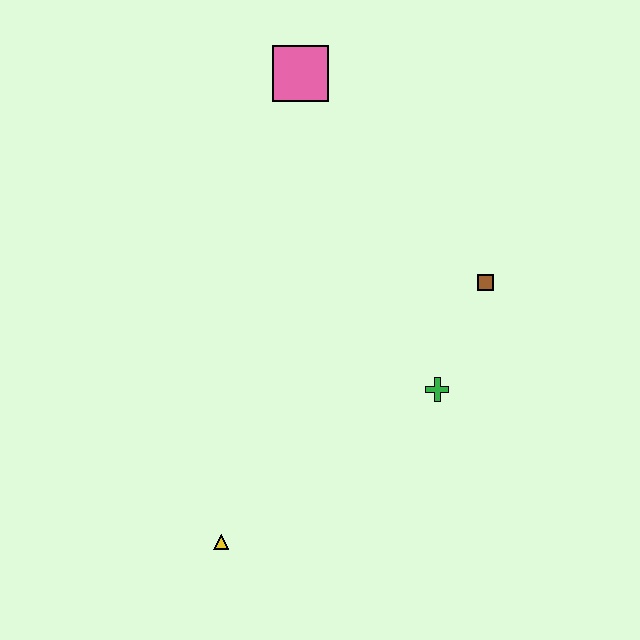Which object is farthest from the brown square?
The yellow triangle is farthest from the brown square.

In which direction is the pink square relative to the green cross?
The pink square is above the green cross.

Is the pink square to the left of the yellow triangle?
No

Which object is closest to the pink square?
The brown square is closest to the pink square.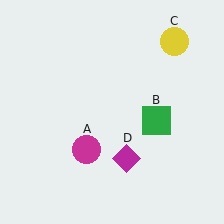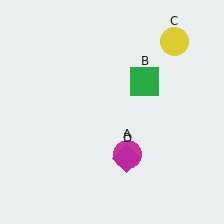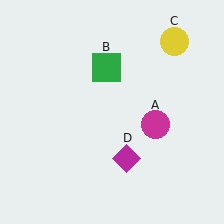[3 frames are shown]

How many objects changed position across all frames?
2 objects changed position: magenta circle (object A), green square (object B).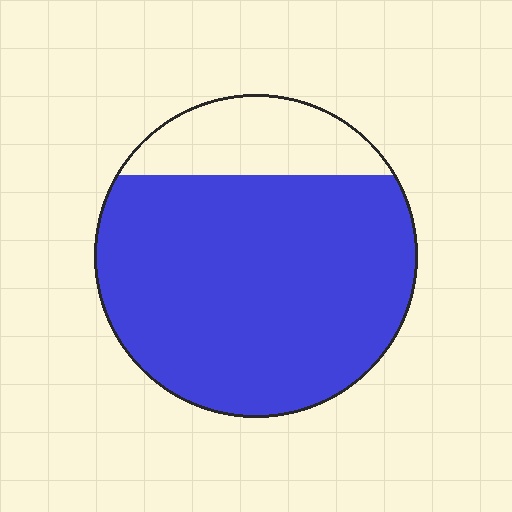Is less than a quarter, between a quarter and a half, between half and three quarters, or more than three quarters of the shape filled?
More than three quarters.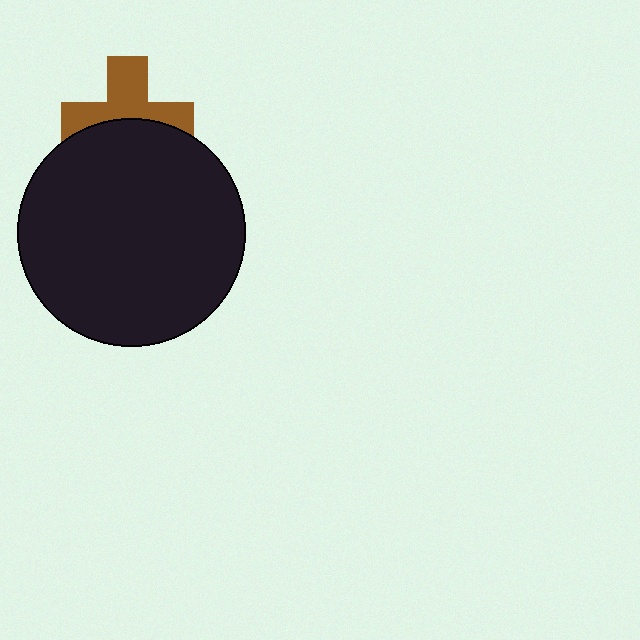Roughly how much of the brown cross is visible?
About half of it is visible (roughly 53%).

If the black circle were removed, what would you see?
You would see the complete brown cross.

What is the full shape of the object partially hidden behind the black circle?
The partially hidden object is a brown cross.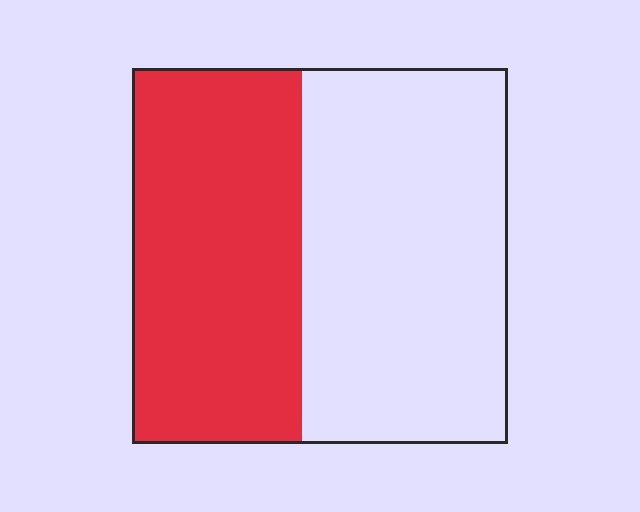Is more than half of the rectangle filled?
No.